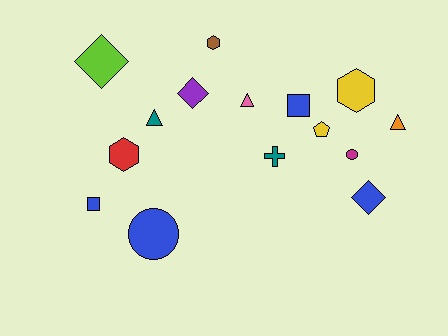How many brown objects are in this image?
There is 1 brown object.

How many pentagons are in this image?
There is 1 pentagon.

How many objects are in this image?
There are 15 objects.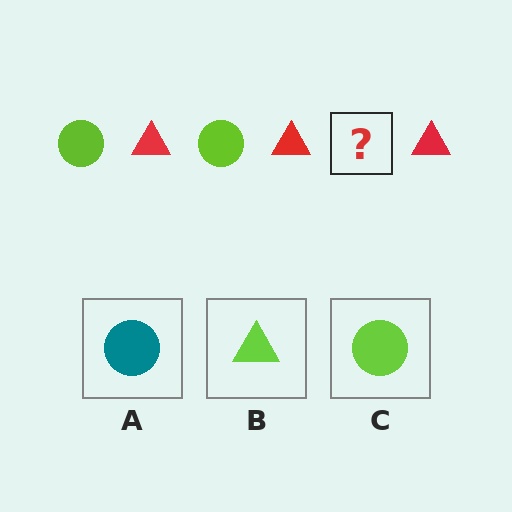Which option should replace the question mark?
Option C.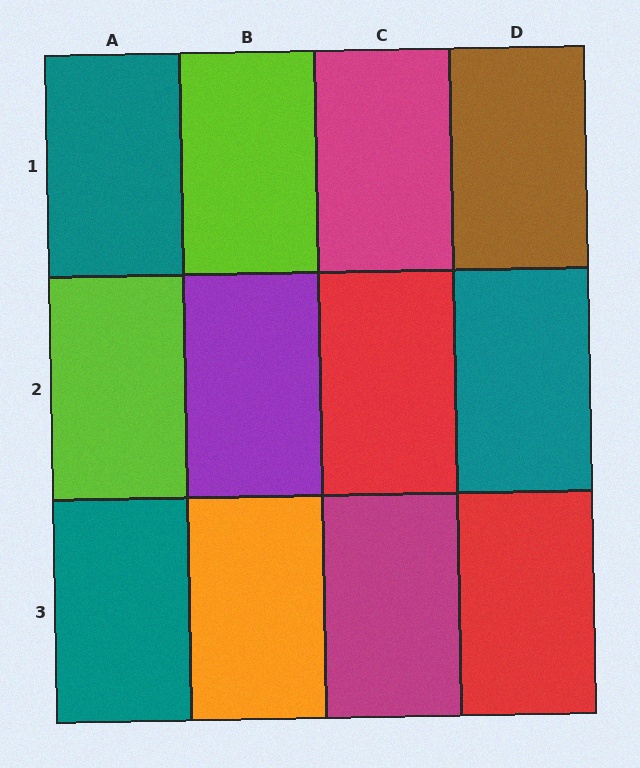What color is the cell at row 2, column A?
Lime.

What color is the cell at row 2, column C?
Red.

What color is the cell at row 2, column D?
Teal.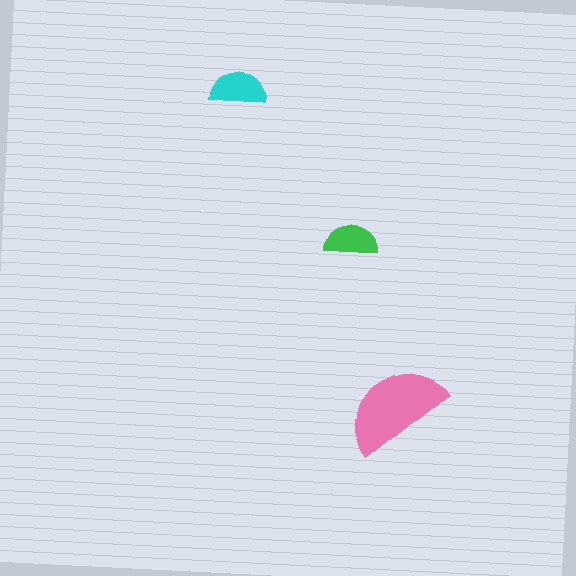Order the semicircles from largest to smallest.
the pink one, the cyan one, the green one.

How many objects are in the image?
There are 3 objects in the image.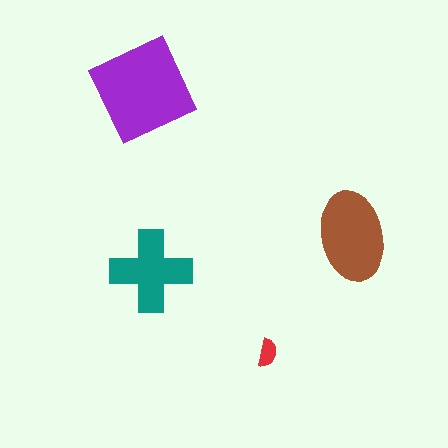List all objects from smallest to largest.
The red semicircle, the teal cross, the brown ellipse, the purple diamond.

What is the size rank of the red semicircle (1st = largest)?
4th.